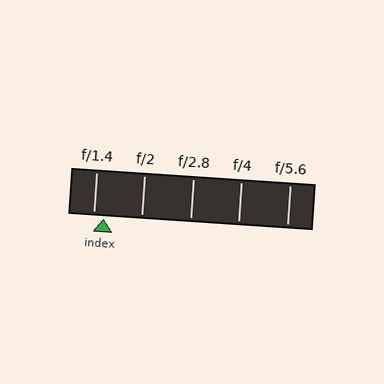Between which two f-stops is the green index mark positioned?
The index mark is between f/1.4 and f/2.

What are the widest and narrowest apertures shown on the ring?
The widest aperture shown is f/1.4 and the narrowest is f/5.6.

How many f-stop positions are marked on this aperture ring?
There are 5 f-stop positions marked.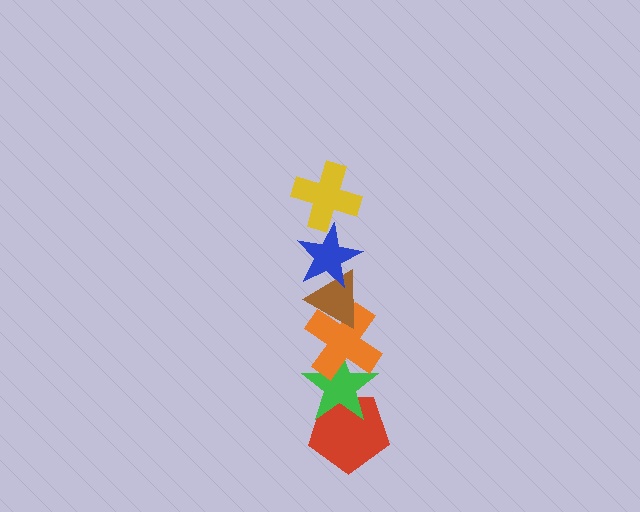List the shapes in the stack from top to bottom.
From top to bottom: the yellow cross, the blue star, the brown triangle, the orange cross, the green star, the red pentagon.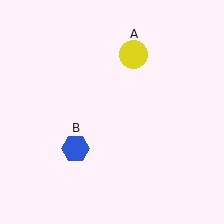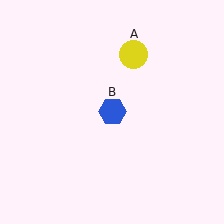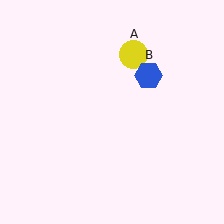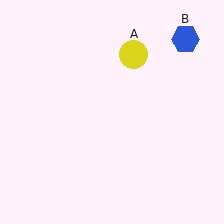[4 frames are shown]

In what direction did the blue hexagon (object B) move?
The blue hexagon (object B) moved up and to the right.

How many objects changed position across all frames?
1 object changed position: blue hexagon (object B).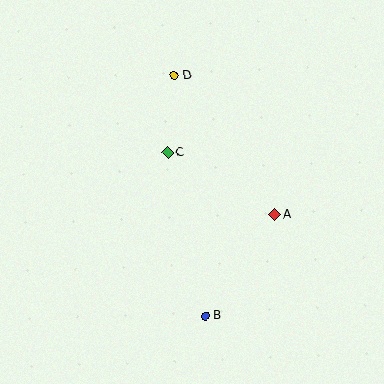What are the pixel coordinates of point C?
Point C is at (168, 153).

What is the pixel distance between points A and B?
The distance between A and B is 122 pixels.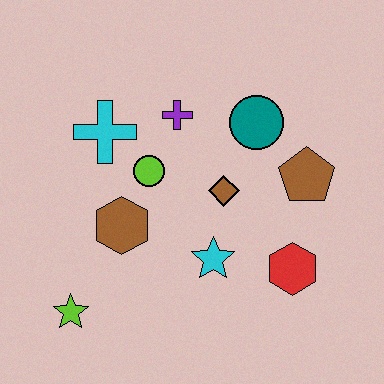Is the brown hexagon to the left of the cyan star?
Yes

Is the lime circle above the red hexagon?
Yes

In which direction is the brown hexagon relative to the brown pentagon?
The brown hexagon is to the left of the brown pentagon.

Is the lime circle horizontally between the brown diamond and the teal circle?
No